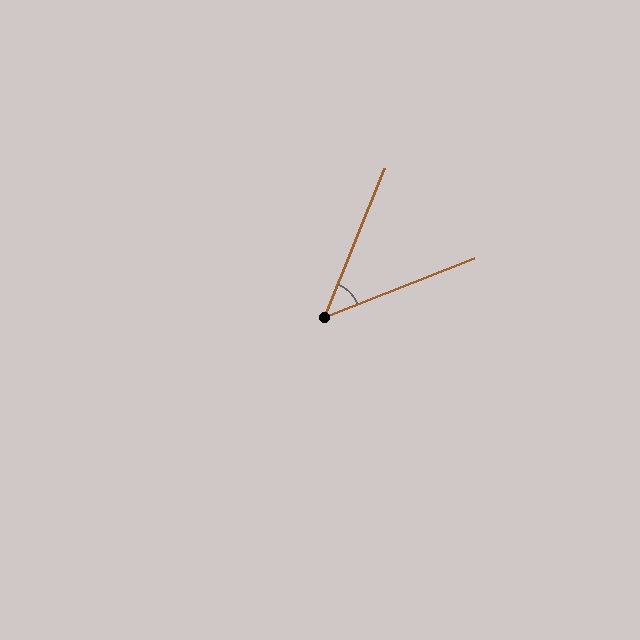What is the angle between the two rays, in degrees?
Approximately 47 degrees.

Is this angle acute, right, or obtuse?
It is acute.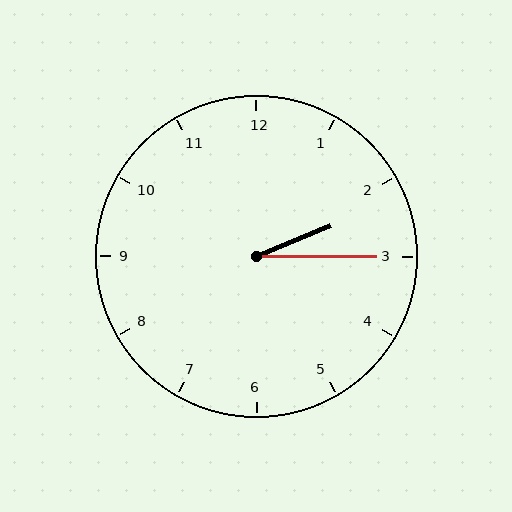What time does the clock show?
2:15.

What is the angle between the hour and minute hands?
Approximately 22 degrees.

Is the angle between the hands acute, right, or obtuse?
It is acute.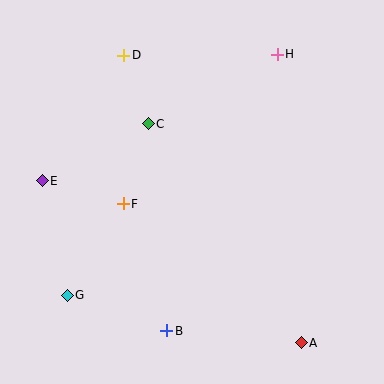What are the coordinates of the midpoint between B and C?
The midpoint between B and C is at (158, 227).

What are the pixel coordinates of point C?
Point C is at (148, 124).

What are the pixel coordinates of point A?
Point A is at (301, 343).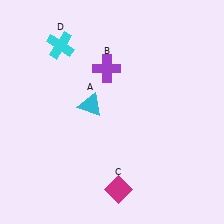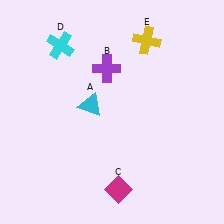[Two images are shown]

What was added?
A yellow cross (E) was added in Image 2.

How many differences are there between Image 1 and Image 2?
There is 1 difference between the two images.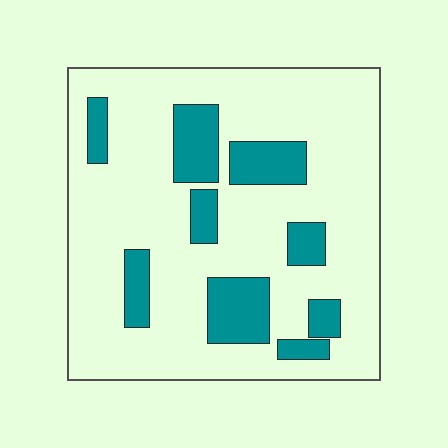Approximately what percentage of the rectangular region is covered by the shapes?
Approximately 20%.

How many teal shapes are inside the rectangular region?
9.